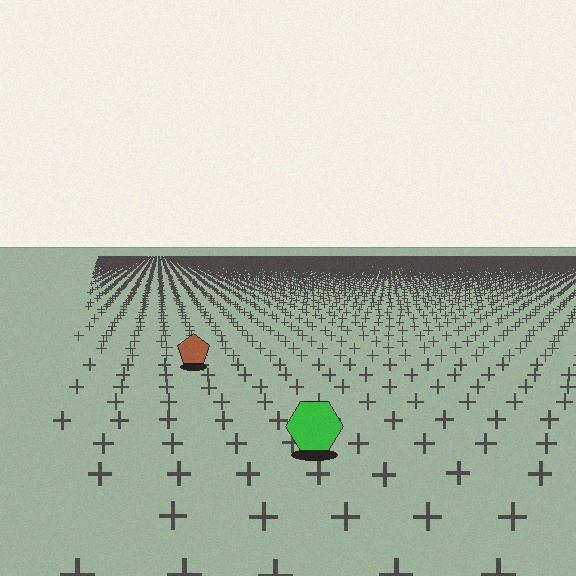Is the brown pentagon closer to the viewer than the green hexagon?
No. The green hexagon is closer — you can tell from the texture gradient: the ground texture is coarser near it.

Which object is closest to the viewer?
The green hexagon is closest. The texture marks near it are larger and more spread out.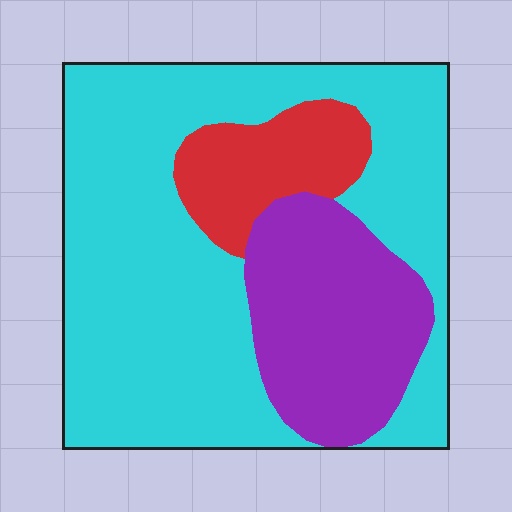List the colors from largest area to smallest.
From largest to smallest: cyan, purple, red.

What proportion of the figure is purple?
Purple takes up about one quarter (1/4) of the figure.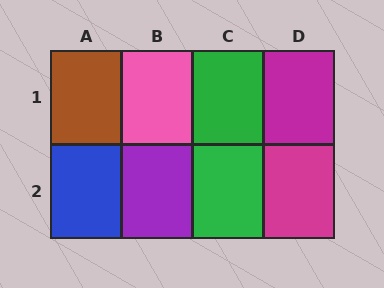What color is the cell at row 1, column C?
Green.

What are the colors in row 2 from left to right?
Blue, purple, green, magenta.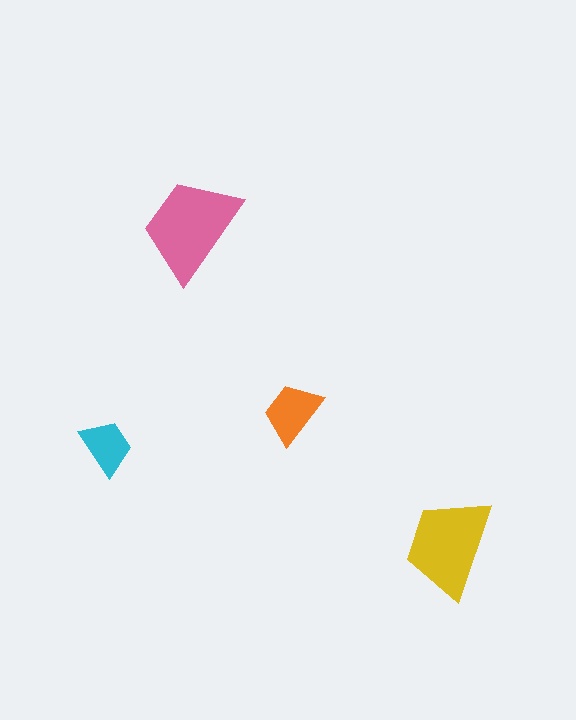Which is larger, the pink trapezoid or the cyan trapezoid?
The pink one.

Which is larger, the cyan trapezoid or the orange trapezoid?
The orange one.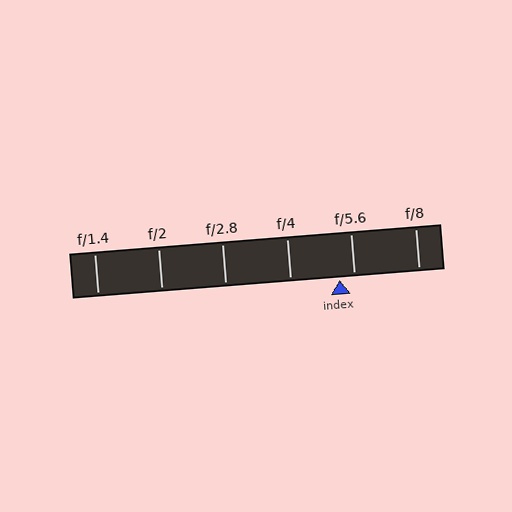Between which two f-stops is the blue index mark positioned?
The index mark is between f/4 and f/5.6.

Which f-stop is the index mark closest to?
The index mark is closest to f/5.6.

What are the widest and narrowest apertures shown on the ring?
The widest aperture shown is f/1.4 and the narrowest is f/8.